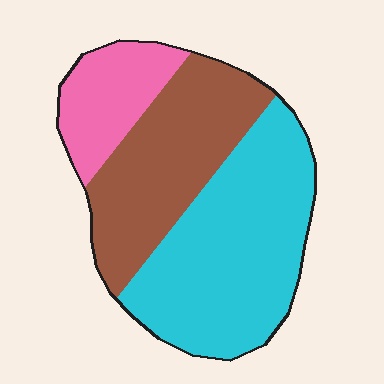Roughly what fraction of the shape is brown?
Brown covers roughly 35% of the shape.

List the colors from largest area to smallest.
From largest to smallest: cyan, brown, pink.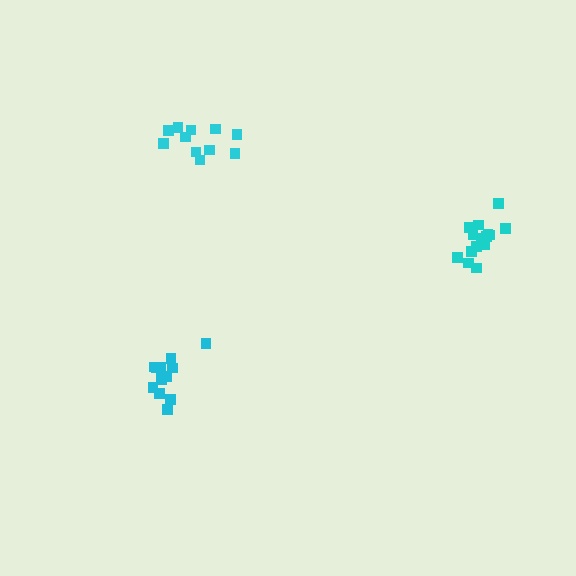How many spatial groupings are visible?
There are 3 spatial groupings.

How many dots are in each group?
Group 1: 15 dots, Group 2: 11 dots, Group 3: 13 dots (39 total).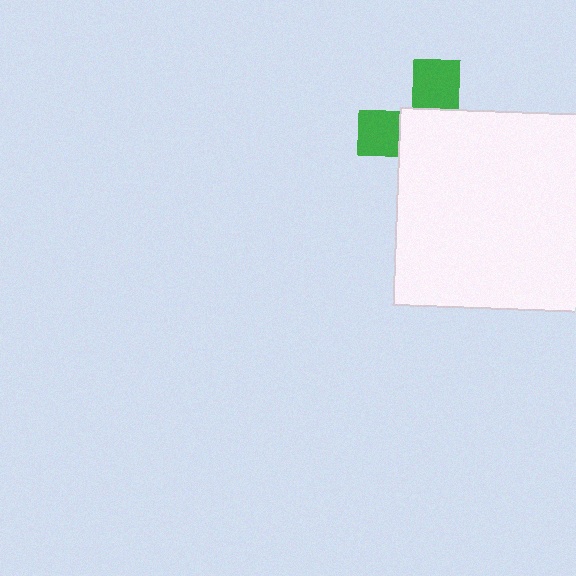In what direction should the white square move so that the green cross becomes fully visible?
The white square should move toward the lower-right. That is the shortest direction to clear the overlap and leave the green cross fully visible.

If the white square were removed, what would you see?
You would see the complete green cross.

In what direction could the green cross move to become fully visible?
The green cross could move toward the upper-left. That would shift it out from behind the white square entirely.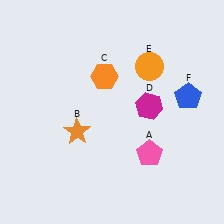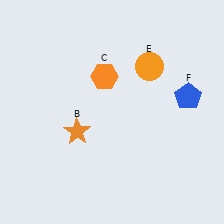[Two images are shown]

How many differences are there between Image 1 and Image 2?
There are 2 differences between the two images.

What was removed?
The pink pentagon (A), the magenta hexagon (D) were removed in Image 2.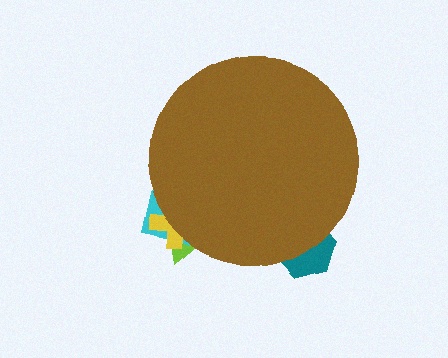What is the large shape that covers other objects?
A brown circle.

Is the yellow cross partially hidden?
Yes, the yellow cross is partially hidden behind the brown circle.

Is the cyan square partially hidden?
Yes, the cyan square is partially hidden behind the brown circle.